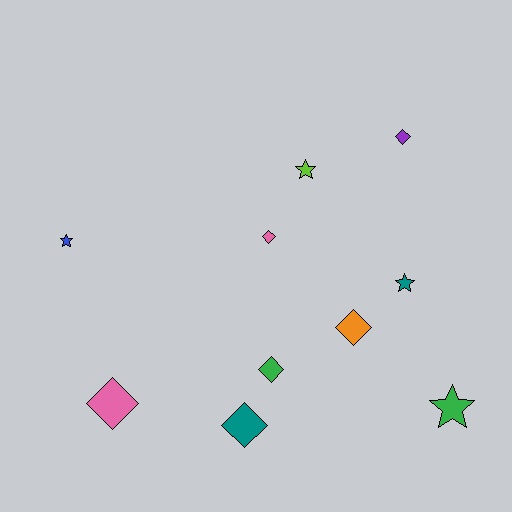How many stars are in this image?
There are 4 stars.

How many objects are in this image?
There are 10 objects.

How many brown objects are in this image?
There are no brown objects.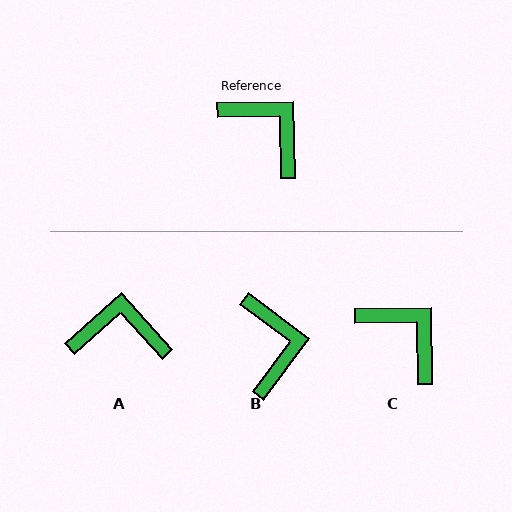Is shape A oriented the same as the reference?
No, it is off by about 41 degrees.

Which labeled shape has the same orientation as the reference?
C.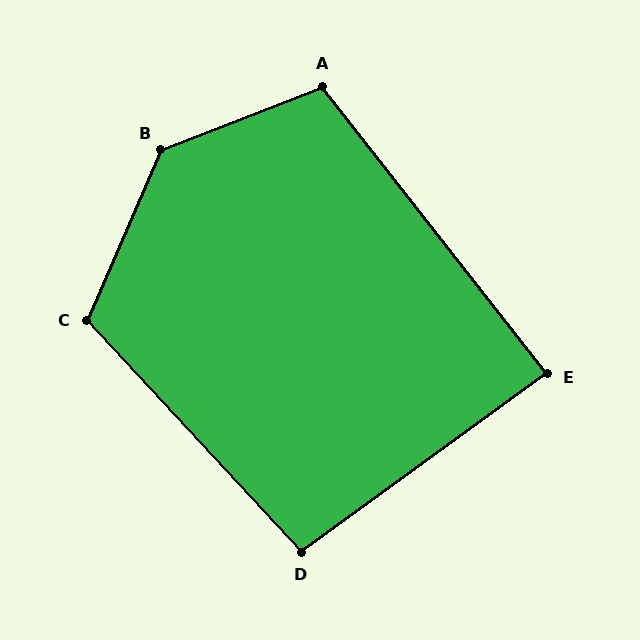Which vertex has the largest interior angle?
B, at approximately 135 degrees.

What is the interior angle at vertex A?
Approximately 107 degrees (obtuse).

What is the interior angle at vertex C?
Approximately 114 degrees (obtuse).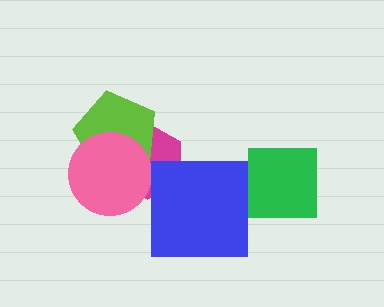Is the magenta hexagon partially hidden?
Yes, it is partially covered by another shape.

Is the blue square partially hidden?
No, no other shape covers it.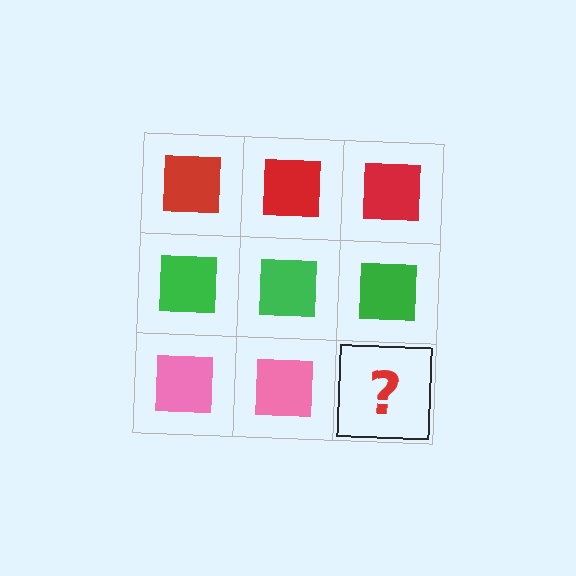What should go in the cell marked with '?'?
The missing cell should contain a pink square.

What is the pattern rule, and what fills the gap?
The rule is that each row has a consistent color. The gap should be filled with a pink square.